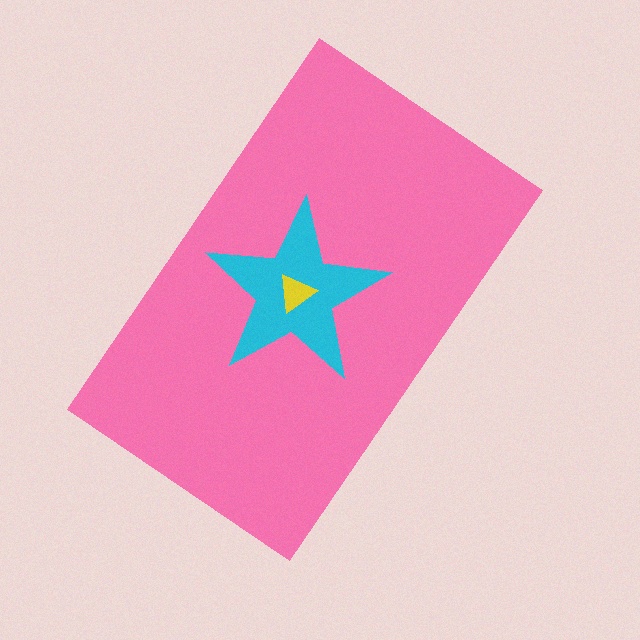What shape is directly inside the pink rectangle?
The cyan star.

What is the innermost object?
The yellow triangle.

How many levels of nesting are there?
3.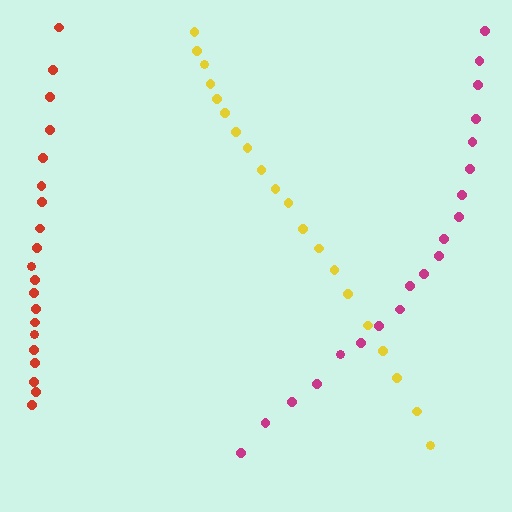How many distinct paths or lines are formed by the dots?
There are 3 distinct paths.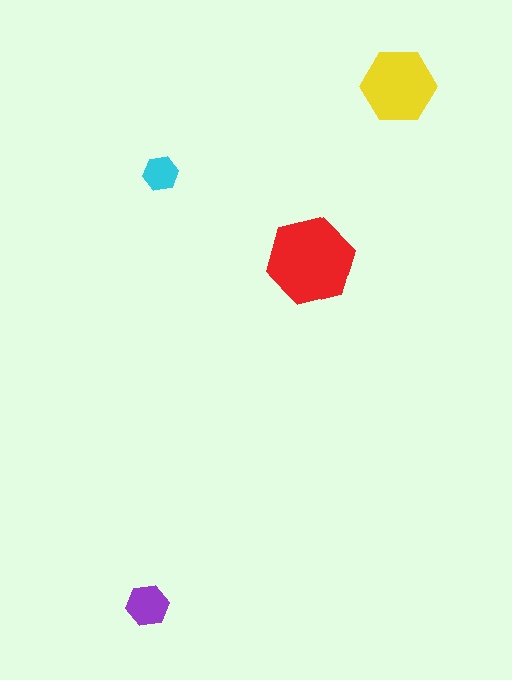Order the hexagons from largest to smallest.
the red one, the yellow one, the purple one, the cyan one.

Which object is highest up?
The yellow hexagon is topmost.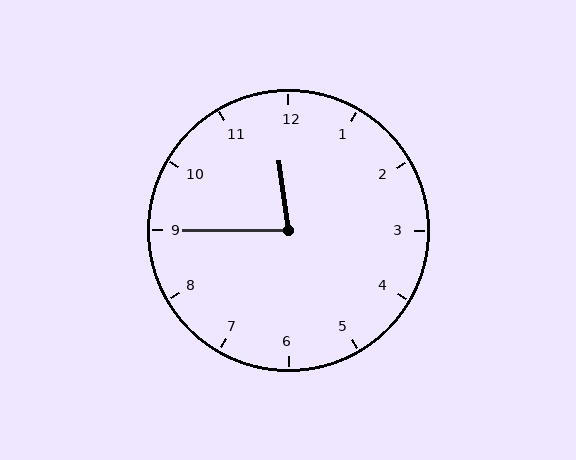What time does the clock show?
11:45.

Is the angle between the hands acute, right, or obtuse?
It is acute.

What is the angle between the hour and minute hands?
Approximately 82 degrees.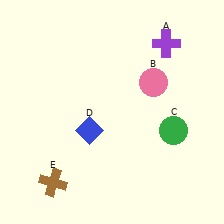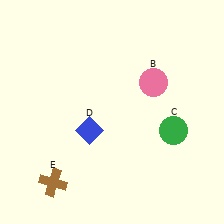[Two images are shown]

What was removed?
The purple cross (A) was removed in Image 2.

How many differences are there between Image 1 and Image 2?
There is 1 difference between the two images.